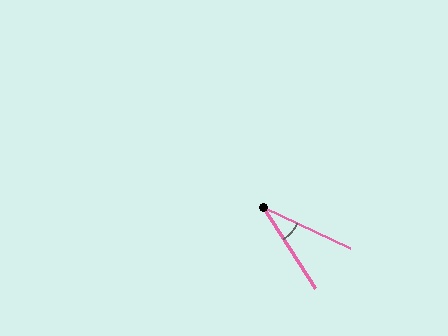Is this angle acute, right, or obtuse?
It is acute.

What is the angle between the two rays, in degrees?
Approximately 32 degrees.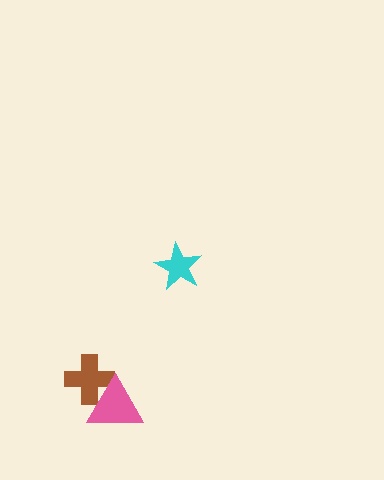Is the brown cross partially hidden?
Yes, it is partially covered by another shape.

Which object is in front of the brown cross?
The pink triangle is in front of the brown cross.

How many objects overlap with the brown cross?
1 object overlaps with the brown cross.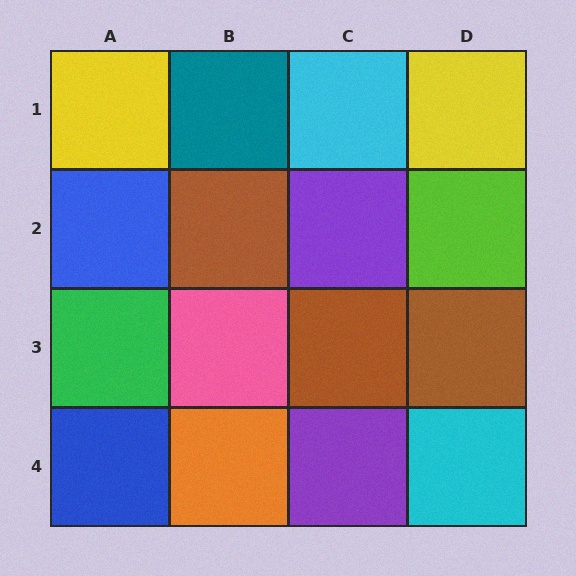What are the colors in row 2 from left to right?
Blue, brown, purple, lime.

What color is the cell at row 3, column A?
Green.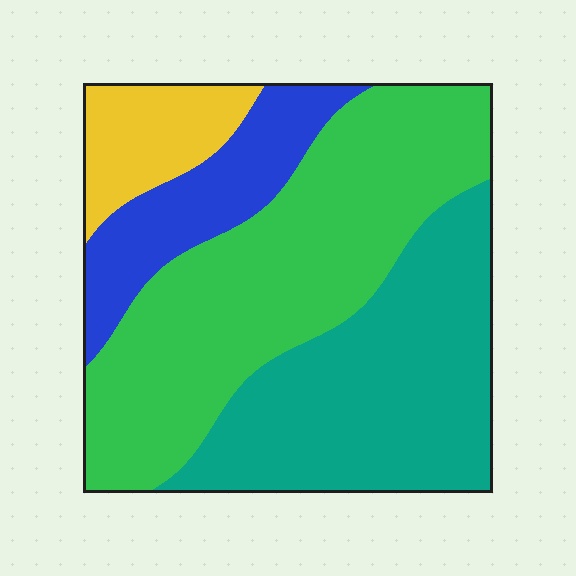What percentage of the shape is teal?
Teal covers 34% of the shape.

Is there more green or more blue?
Green.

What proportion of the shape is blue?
Blue takes up about one eighth (1/8) of the shape.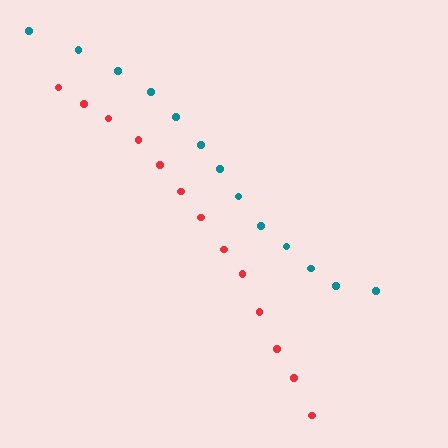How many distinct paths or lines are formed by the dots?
There are 2 distinct paths.